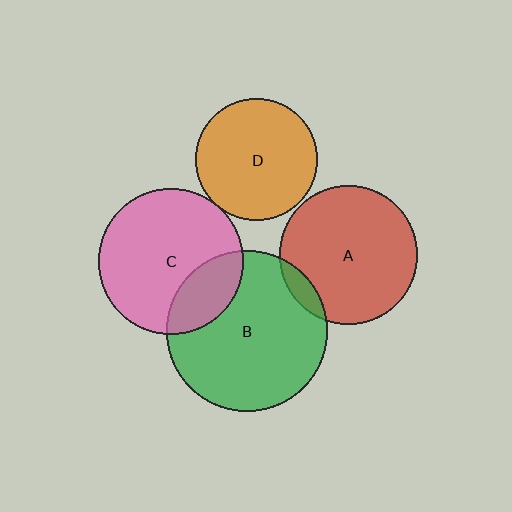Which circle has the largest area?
Circle B (green).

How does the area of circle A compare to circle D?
Approximately 1.3 times.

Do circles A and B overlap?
Yes.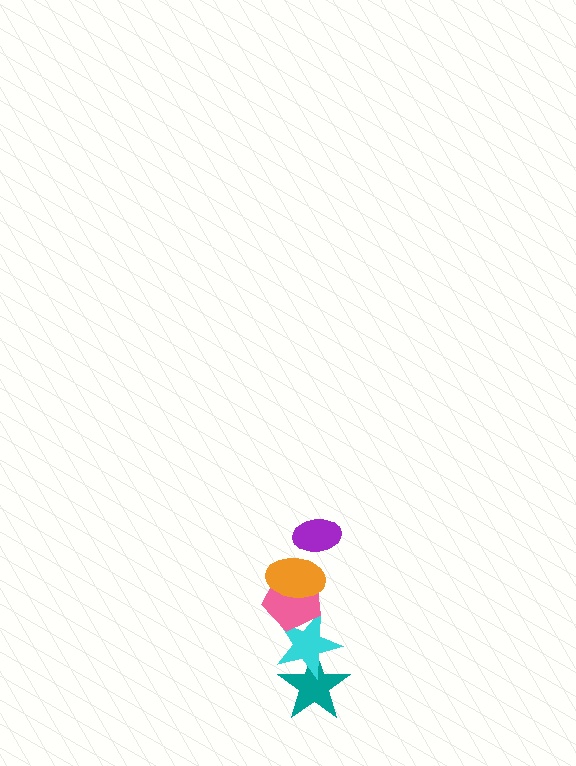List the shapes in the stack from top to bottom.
From top to bottom: the purple ellipse, the orange ellipse, the pink pentagon, the cyan star, the teal star.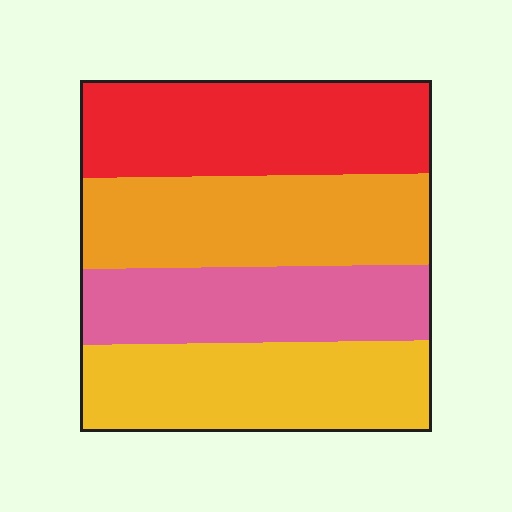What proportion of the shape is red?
Red takes up between a quarter and a half of the shape.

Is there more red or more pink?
Red.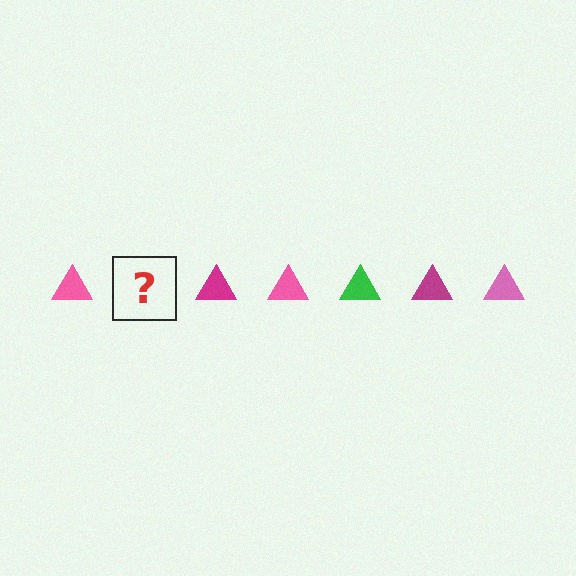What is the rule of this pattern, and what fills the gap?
The rule is that the pattern cycles through pink, green, magenta triangles. The gap should be filled with a green triangle.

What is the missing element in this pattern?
The missing element is a green triangle.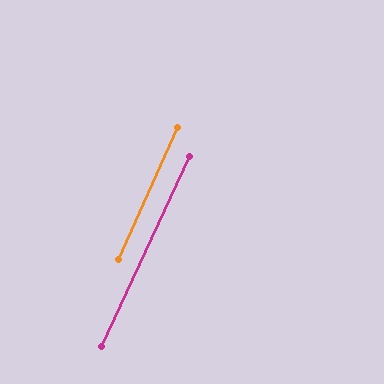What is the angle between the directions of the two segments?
Approximately 1 degree.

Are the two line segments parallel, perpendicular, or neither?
Parallel — their directions differ by only 0.7°.